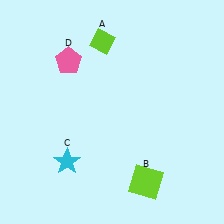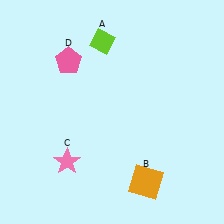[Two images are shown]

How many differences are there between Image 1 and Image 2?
There are 2 differences between the two images.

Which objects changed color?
B changed from lime to orange. C changed from cyan to pink.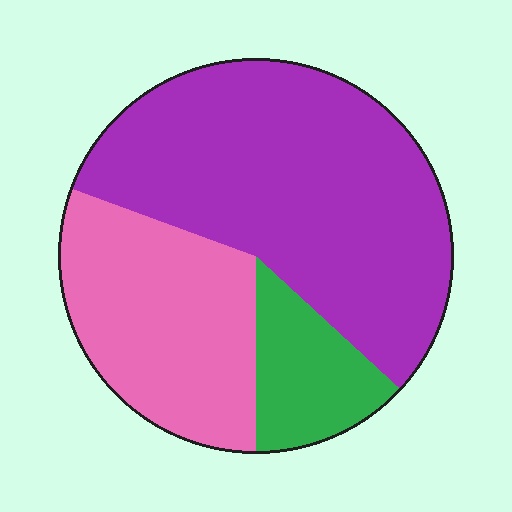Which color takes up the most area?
Purple, at roughly 55%.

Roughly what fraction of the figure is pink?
Pink takes up between a sixth and a third of the figure.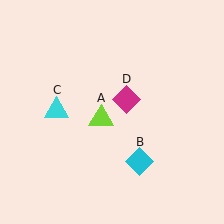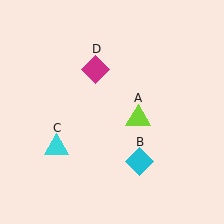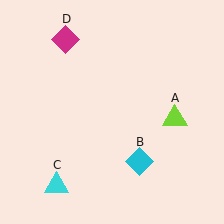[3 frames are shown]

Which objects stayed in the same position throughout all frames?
Cyan diamond (object B) remained stationary.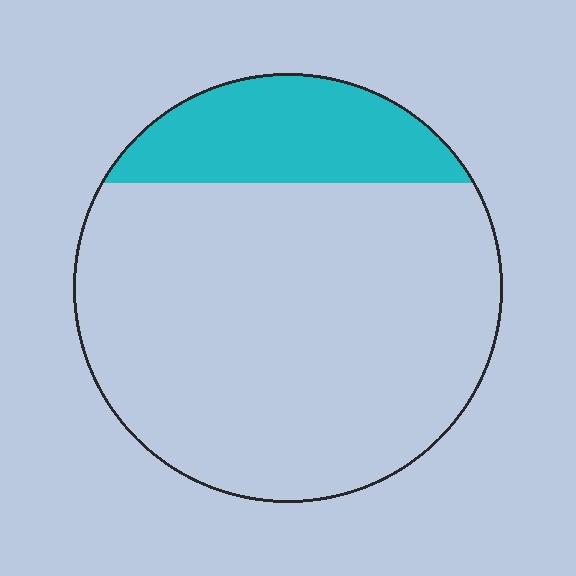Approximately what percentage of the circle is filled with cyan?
Approximately 20%.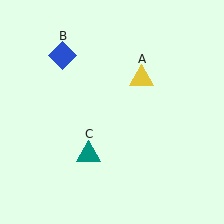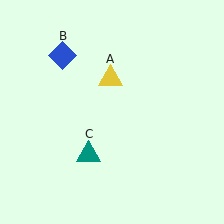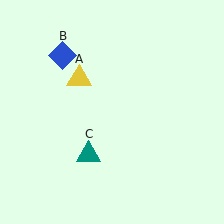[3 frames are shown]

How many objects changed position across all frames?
1 object changed position: yellow triangle (object A).